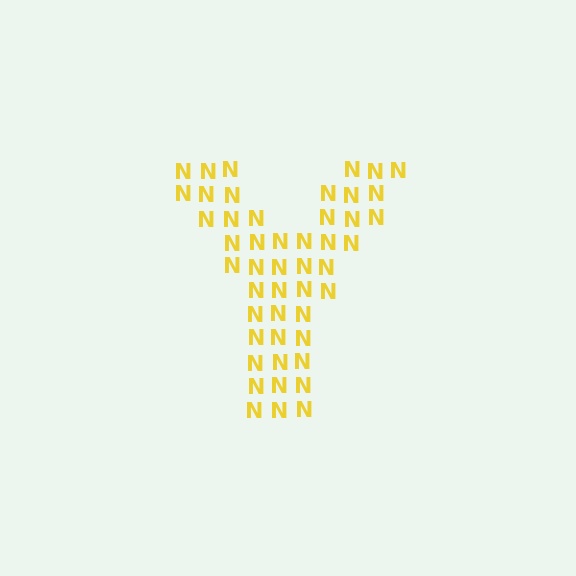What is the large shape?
The large shape is the letter Y.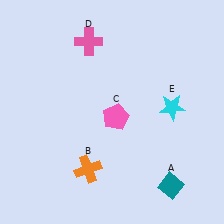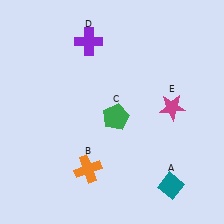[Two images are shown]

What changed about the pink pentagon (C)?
In Image 1, C is pink. In Image 2, it changed to green.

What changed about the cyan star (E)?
In Image 1, E is cyan. In Image 2, it changed to magenta.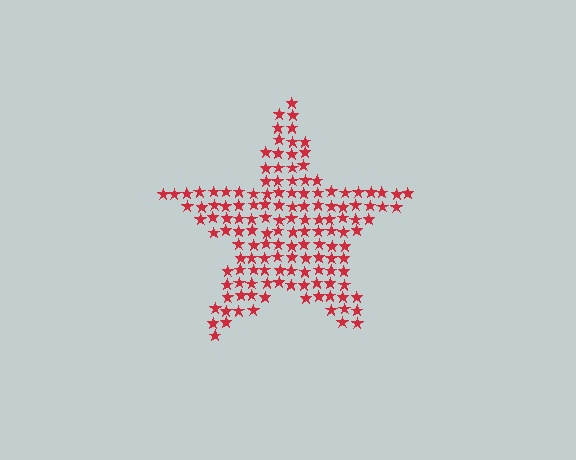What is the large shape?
The large shape is a star.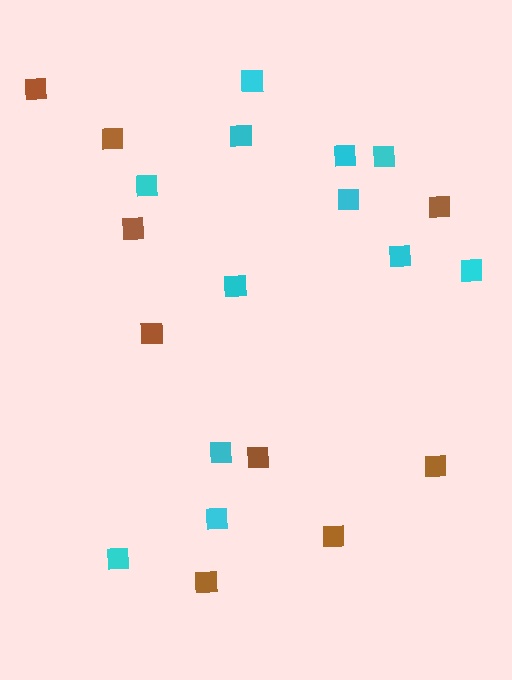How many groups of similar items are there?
There are 2 groups: one group of brown squares (9) and one group of cyan squares (12).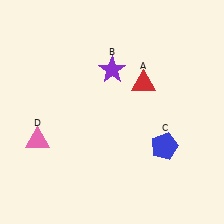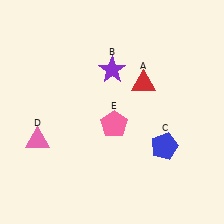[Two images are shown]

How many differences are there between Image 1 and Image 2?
There is 1 difference between the two images.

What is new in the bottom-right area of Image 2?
A pink pentagon (E) was added in the bottom-right area of Image 2.